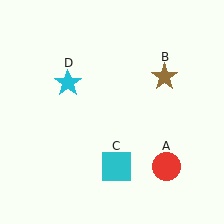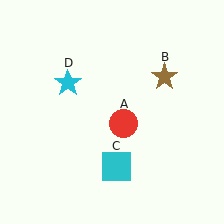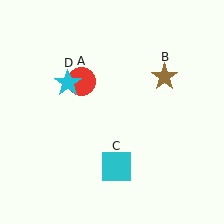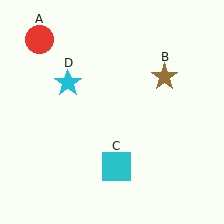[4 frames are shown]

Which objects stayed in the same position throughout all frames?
Brown star (object B) and cyan square (object C) and cyan star (object D) remained stationary.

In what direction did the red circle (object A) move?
The red circle (object A) moved up and to the left.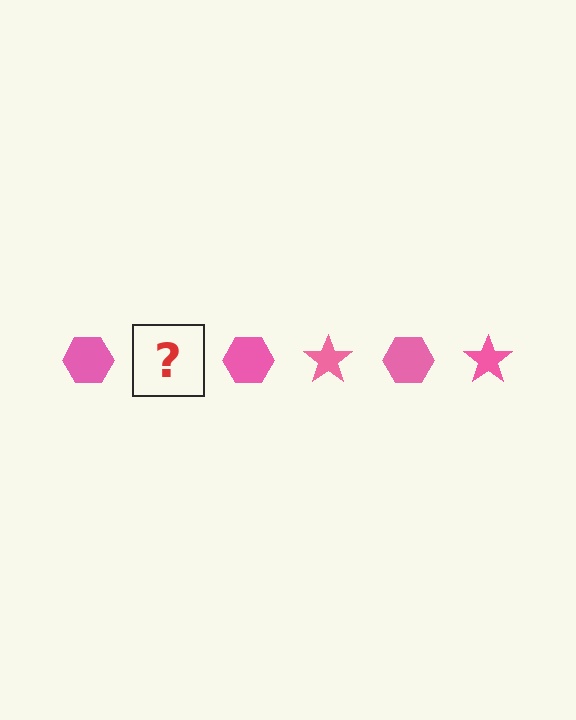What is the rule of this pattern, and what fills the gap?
The rule is that the pattern cycles through hexagon, star shapes in pink. The gap should be filled with a pink star.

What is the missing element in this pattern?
The missing element is a pink star.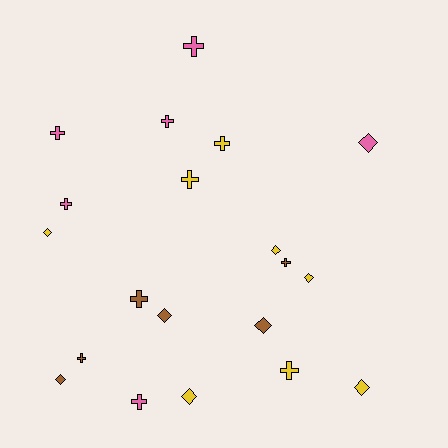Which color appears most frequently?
Yellow, with 8 objects.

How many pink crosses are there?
There are 5 pink crosses.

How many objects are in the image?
There are 20 objects.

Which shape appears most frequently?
Cross, with 11 objects.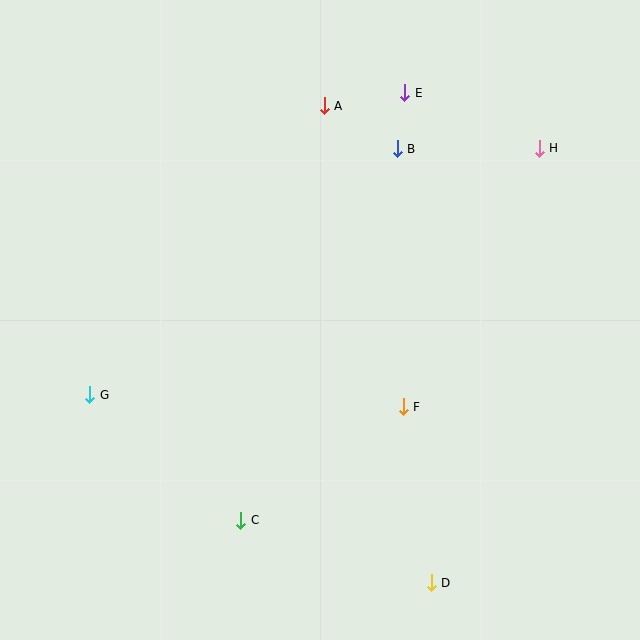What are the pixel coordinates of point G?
Point G is at (90, 395).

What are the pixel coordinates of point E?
Point E is at (405, 93).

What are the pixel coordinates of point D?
Point D is at (431, 583).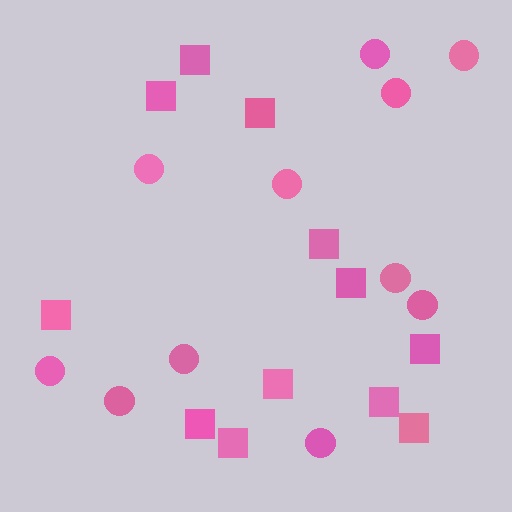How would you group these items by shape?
There are 2 groups: one group of circles (11) and one group of squares (12).